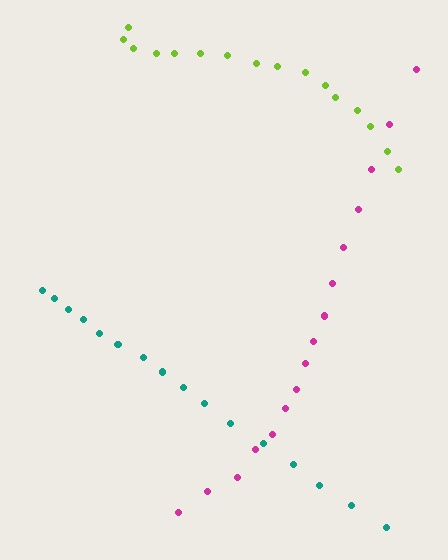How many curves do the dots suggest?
There are 3 distinct paths.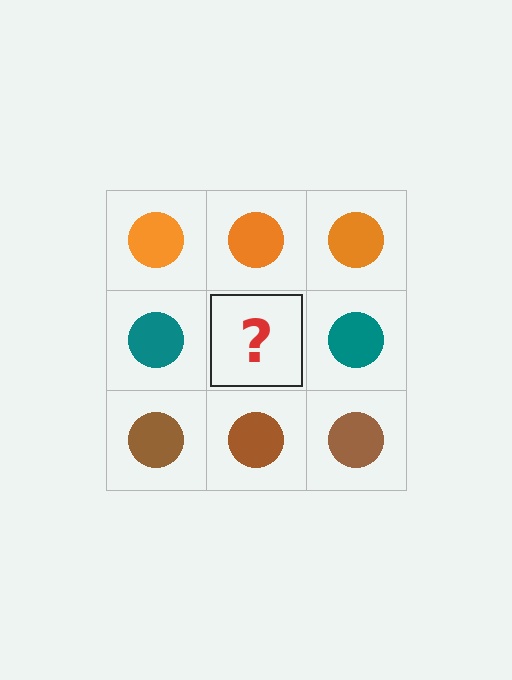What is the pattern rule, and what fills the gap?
The rule is that each row has a consistent color. The gap should be filled with a teal circle.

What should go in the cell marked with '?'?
The missing cell should contain a teal circle.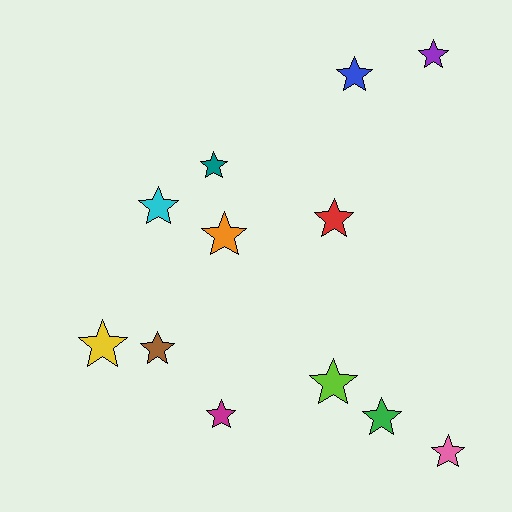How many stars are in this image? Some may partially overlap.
There are 12 stars.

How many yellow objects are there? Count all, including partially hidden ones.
There is 1 yellow object.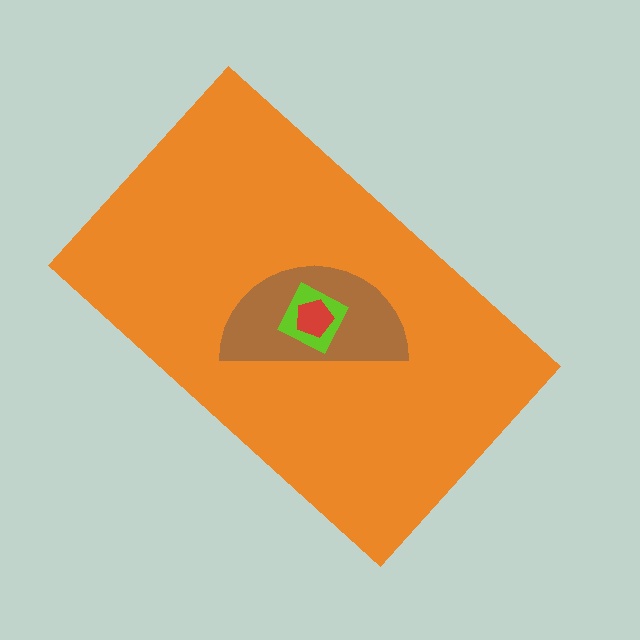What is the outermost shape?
The orange rectangle.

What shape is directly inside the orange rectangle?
The brown semicircle.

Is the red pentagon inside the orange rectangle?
Yes.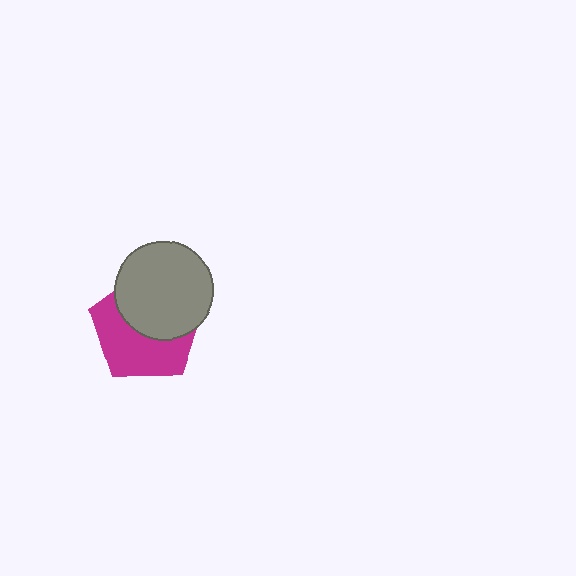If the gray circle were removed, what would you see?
You would see the complete magenta pentagon.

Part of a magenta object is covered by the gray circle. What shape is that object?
It is a pentagon.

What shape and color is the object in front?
The object in front is a gray circle.